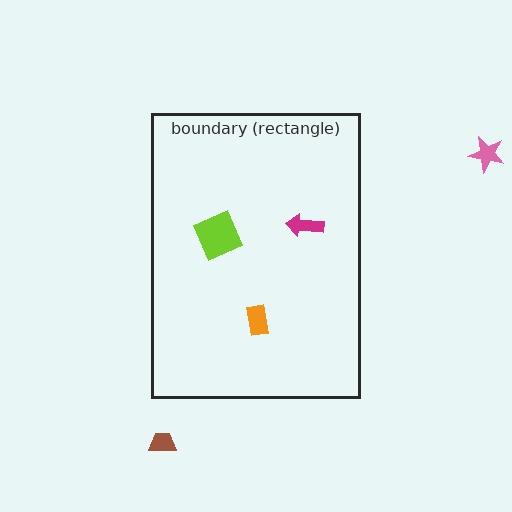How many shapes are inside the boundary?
3 inside, 2 outside.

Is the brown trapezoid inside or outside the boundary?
Outside.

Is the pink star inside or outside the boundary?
Outside.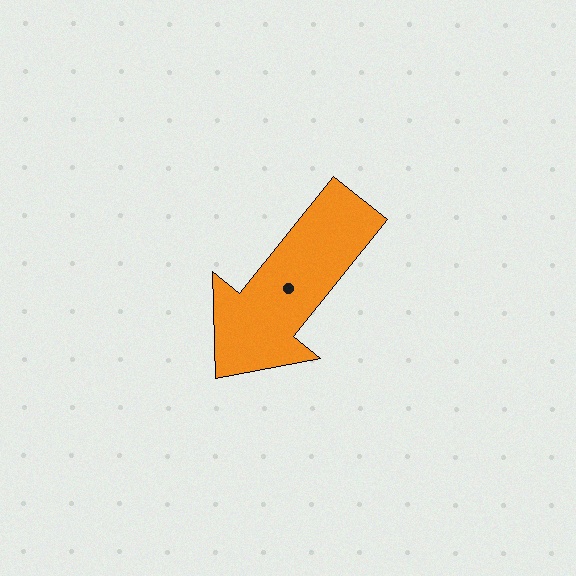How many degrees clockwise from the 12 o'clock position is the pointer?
Approximately 219 degrees.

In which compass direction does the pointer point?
Southwest.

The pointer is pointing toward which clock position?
Roughly 7 o'clock.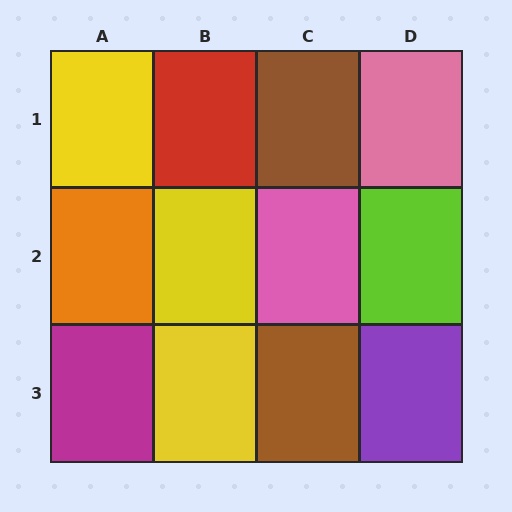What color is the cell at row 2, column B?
Yellow.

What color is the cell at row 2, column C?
Pink.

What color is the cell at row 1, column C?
Brown.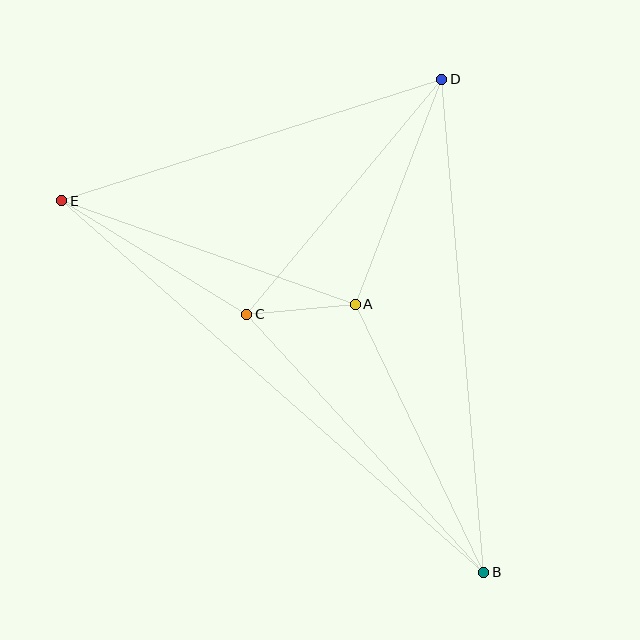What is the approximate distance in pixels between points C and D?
The distance between C and D is approximately 306 pixels.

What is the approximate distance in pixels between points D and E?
The distance between D and E is approximately 399 pixels.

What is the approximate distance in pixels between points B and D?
The distance between B and D is approximately 495 pixels.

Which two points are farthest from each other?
Points B and E are farthest from each other.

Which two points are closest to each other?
Points A and C are closest to each other.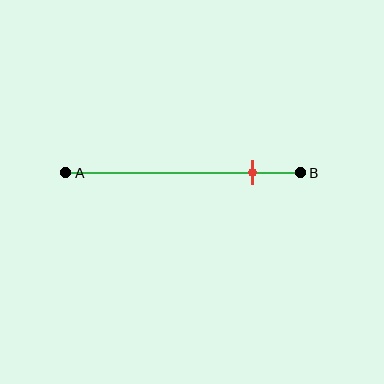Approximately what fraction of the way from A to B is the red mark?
The red mark is approximately 80% of the way from A to B.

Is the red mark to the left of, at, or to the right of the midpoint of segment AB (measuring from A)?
The red mark is to the right of the midpoint of segment AB.